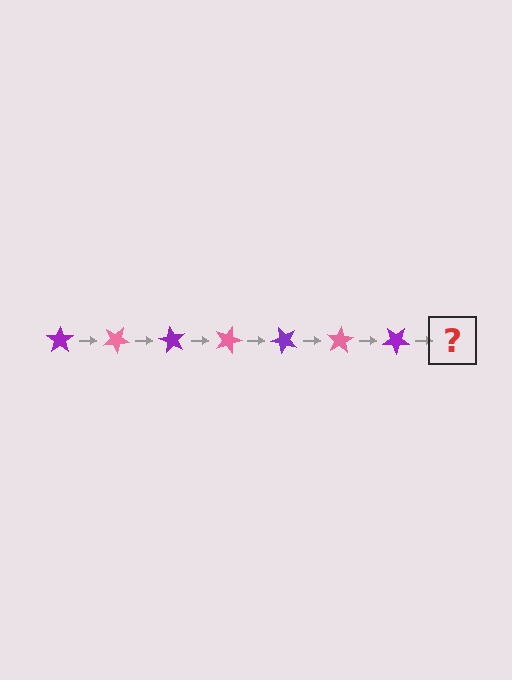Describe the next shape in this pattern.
It should be a pink star, rotated 210 degrees from the start.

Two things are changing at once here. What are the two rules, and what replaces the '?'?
The two rules are that it rotates 30 degrees each step and the color cycles through purple and pink. The '?' should be a pink star, rotated 210 degrees from the start.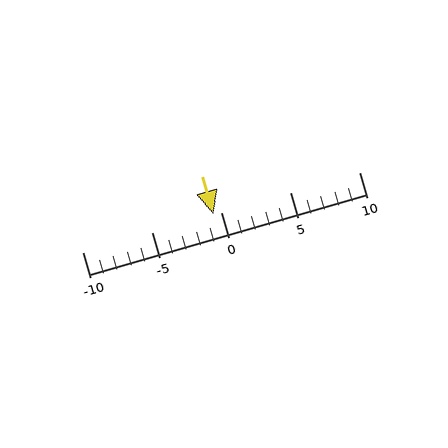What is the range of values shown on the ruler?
The ruler shows values from -10 to 10.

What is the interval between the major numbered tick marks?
The major tick marks are spaced 5 units apart.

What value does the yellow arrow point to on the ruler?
The yellow arrow points to approximately 0.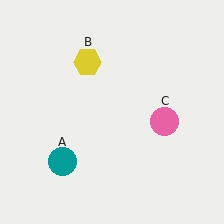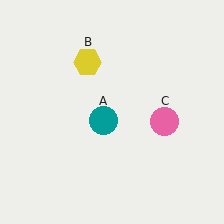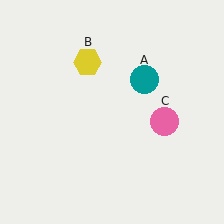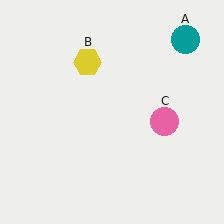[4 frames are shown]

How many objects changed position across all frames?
1 object changed position: teal circle (object A).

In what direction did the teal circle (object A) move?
The teal circle (object A) moved up and to the right.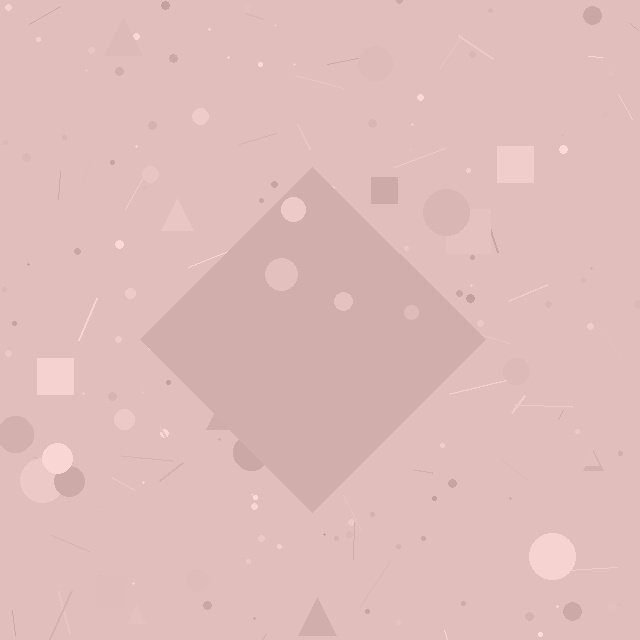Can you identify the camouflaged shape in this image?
The camouflaged shape is a diamond.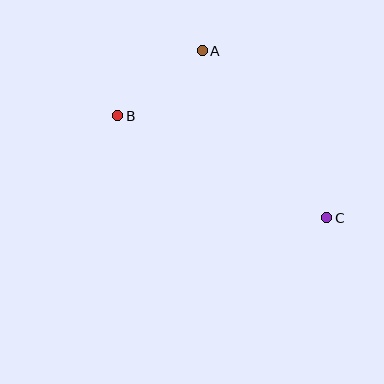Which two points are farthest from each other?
Points B and C are farthest from each other.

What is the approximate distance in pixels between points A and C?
The distance between A and C is approximately 208 pixels.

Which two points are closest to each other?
Points A and B are closest to each other.